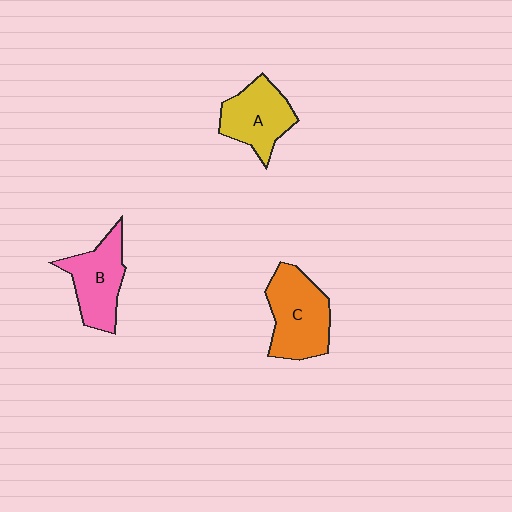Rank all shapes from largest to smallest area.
From largest to smallest: C (orange), B (pink), A (yellow).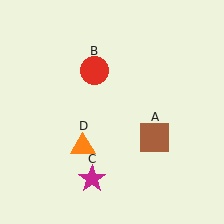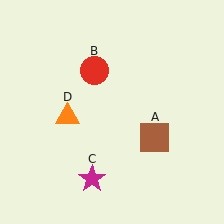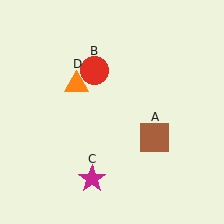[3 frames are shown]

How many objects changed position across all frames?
1 object changed position: orange triangle (object D).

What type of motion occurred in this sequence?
The orange triangle (object D) rotated clockwise around the center of the scene.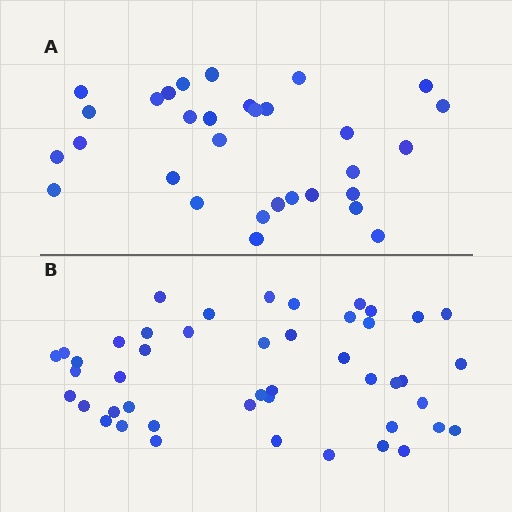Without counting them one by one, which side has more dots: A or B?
Region B (the bottom region) has more dots.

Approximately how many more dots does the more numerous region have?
Region B has approximately 15 more dots than region A.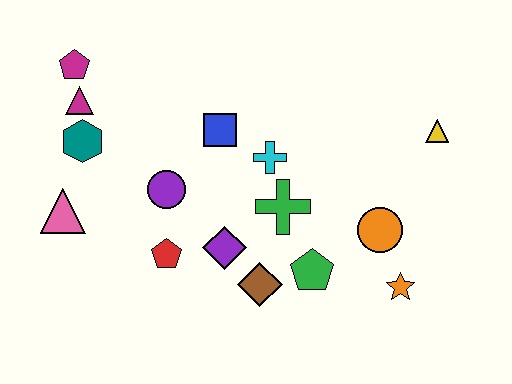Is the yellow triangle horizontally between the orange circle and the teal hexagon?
No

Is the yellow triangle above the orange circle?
Yes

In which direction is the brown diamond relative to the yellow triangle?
The brown diamond is to the left of the yellow triangle.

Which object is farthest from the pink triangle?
The yellow triangle is farthest from the pink triangle.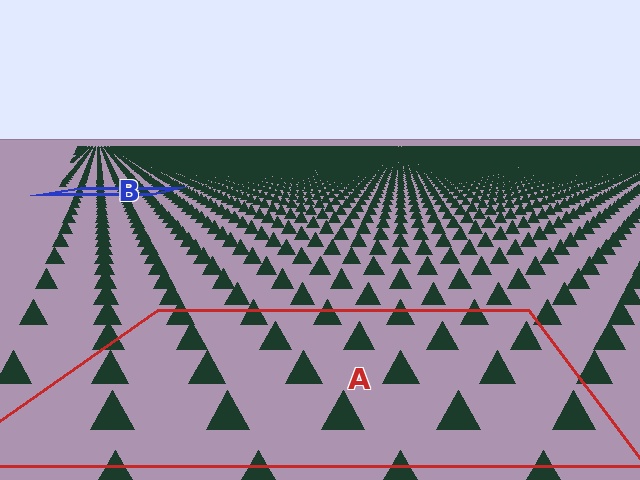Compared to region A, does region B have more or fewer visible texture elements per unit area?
Region B has more texture elements per unit area — they are packed more densely because it is farther away.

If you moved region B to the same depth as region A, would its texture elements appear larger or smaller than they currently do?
They would appear larger. At a closer depth, the same texture elements are projected at a bigger on-screen size.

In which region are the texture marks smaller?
The texture marks are smaller in region B, because it is farther away.